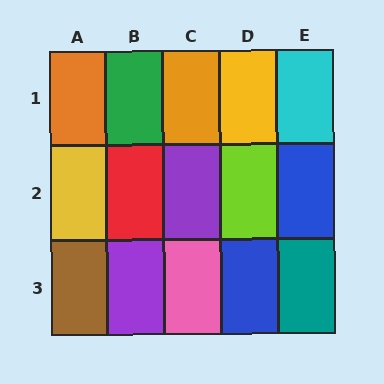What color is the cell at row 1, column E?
Cyan.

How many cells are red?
1 cell is red.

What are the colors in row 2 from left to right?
Yellow, red, purple, lime, blue.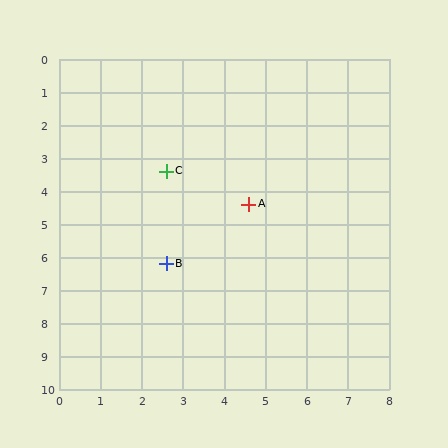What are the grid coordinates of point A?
Point A is at approximately (4.6, 4.4).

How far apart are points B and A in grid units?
Points B and A are about 2.7 grid units apart.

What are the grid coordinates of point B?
Point B is at approximately (2.6, 6.2).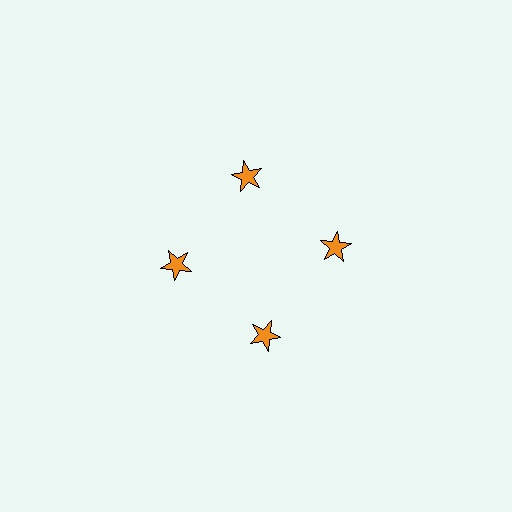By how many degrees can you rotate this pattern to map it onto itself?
The pattern maps onto itself every 90 degrees of rotation.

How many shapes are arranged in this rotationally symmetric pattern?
There are 4 shapes, arranged in 4 groups of 1.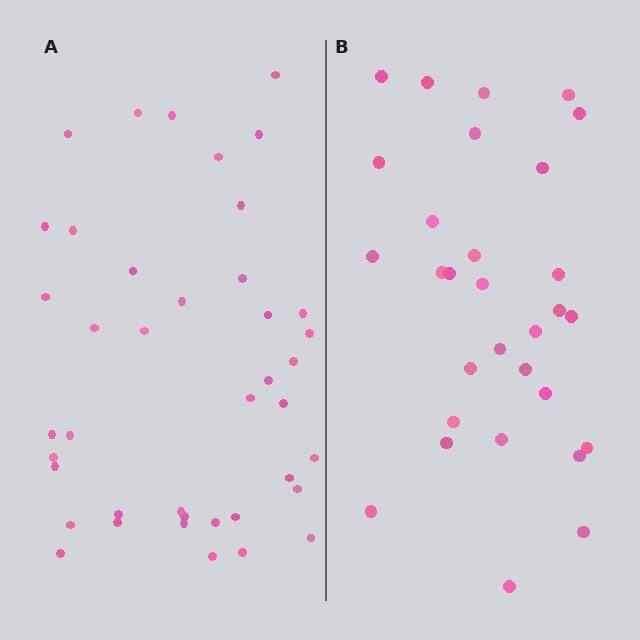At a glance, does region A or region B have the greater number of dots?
Region A (the left region) has more dots.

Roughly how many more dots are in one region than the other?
Region A has roughly 12 or so more dots than region B.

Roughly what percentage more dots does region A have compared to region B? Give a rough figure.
About 35% more.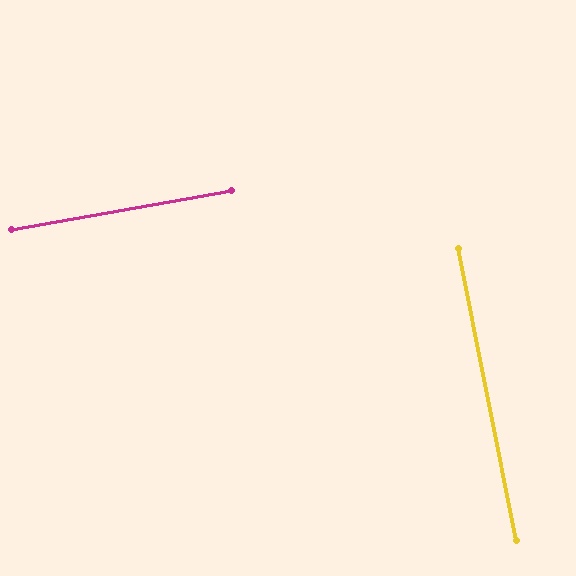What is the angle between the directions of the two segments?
Approximately 89 degrees.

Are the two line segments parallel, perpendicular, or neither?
Perpendicular — they meet at approximately 89°.